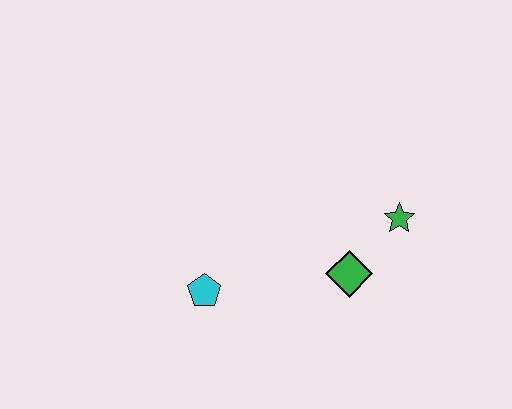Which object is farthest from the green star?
The cyan pentagon is farthest from the green star.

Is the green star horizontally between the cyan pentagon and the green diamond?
No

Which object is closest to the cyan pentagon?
The green diamond is closest to the cyan pentagon.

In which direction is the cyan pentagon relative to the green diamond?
The cyan pentagon is to the left of the green diamond.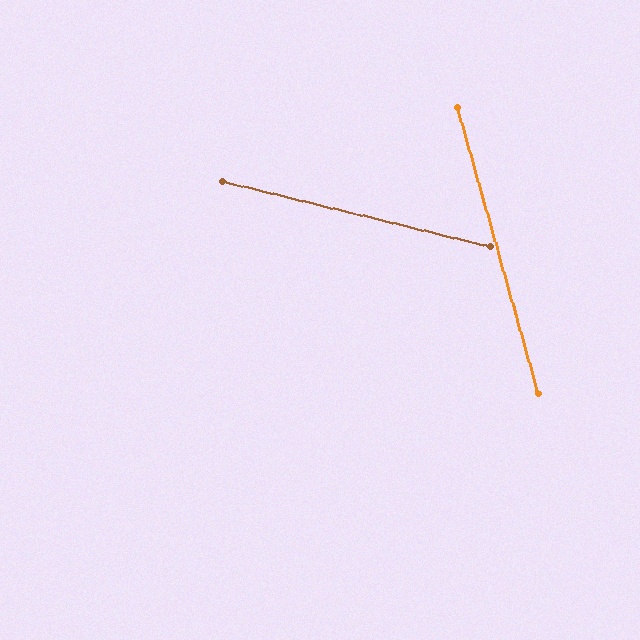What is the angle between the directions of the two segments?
Approximately 60 degrees.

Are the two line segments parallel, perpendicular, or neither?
Neither parallel nor perpendicular — they differ by about 60°.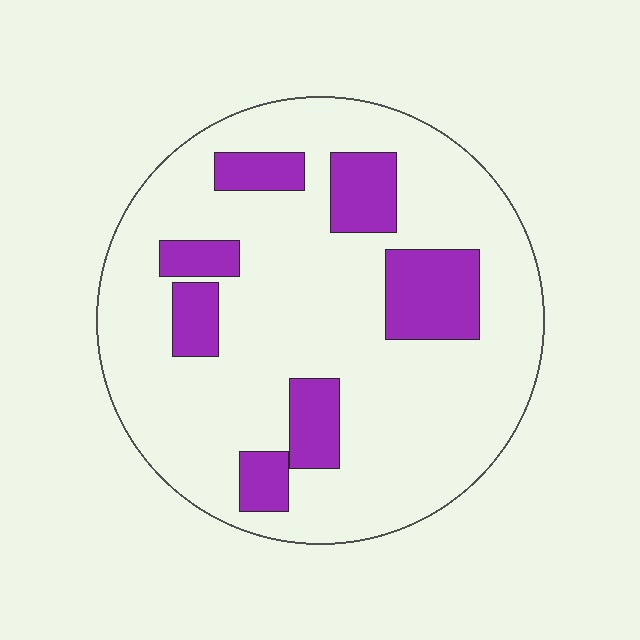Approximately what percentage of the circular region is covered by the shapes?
Approximately 20%.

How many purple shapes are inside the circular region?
7.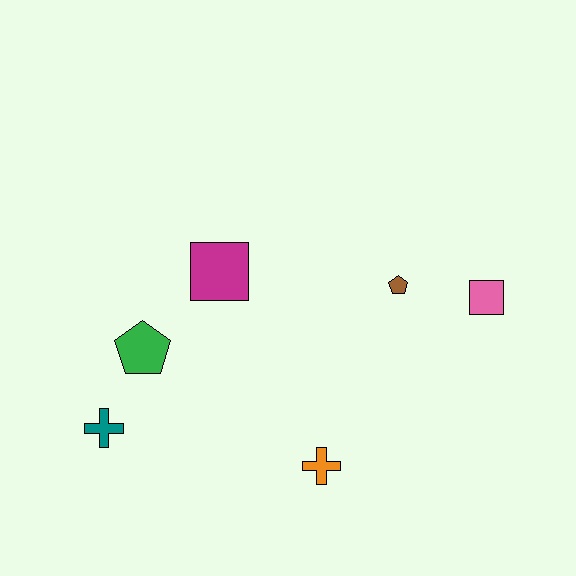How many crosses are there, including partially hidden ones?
There are 2 crosses.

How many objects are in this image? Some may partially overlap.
There are 6 objects.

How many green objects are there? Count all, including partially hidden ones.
There is 1 green object.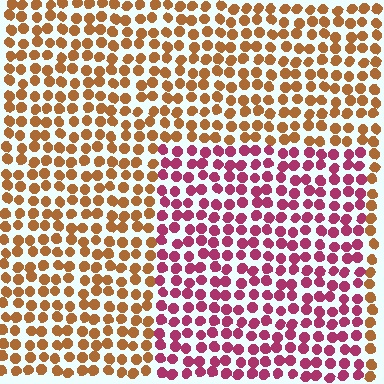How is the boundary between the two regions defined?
The boundary is defined purely by a slight shift in hue (about 55 degrees). Spacing, size, and orientation are identical on both sides.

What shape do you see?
I see a rectangle.